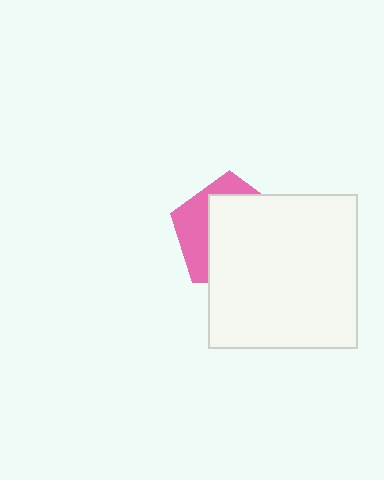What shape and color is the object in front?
The object in front is a white rectangle.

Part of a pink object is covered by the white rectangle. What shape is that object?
It is a pentagon.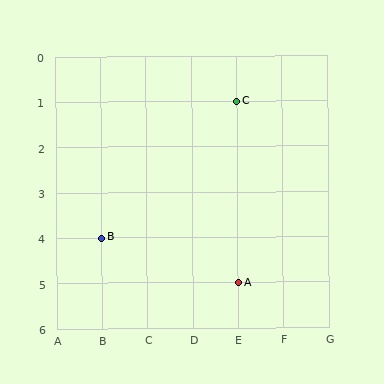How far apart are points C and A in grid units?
Points C and A are 4 rows apart.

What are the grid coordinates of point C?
Point C is at grid coordinates (E, 1).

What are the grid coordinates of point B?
Point B is at grid coordinates (B, 4).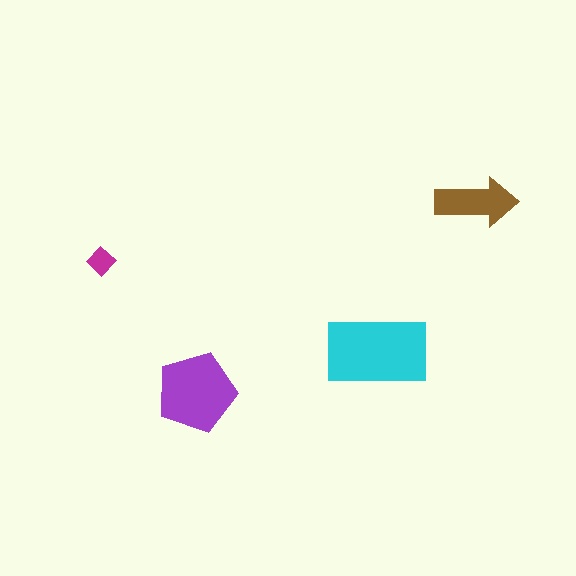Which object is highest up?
The brown arrow is topmost.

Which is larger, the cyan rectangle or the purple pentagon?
The cyan rectangle.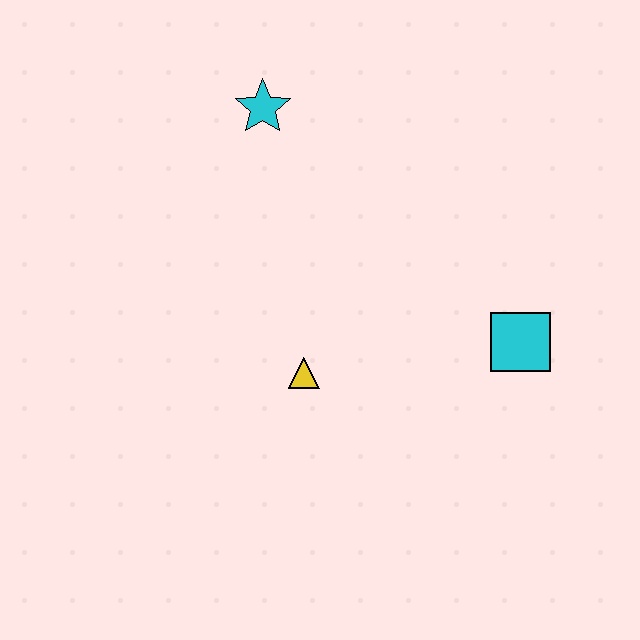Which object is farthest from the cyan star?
The cyan square is farthest from the cyan star.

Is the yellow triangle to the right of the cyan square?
No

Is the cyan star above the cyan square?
Yes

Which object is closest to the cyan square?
The yellow triangle is closest to the cyan square.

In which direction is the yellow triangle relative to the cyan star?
The yellow triangle is below the cyan star.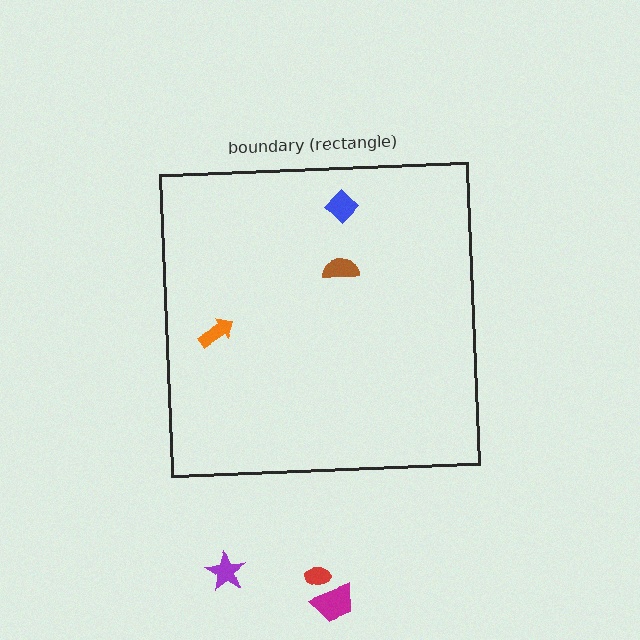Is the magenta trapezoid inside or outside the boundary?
Outside.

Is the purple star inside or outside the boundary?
Outside.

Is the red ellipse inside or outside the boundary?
Outside.